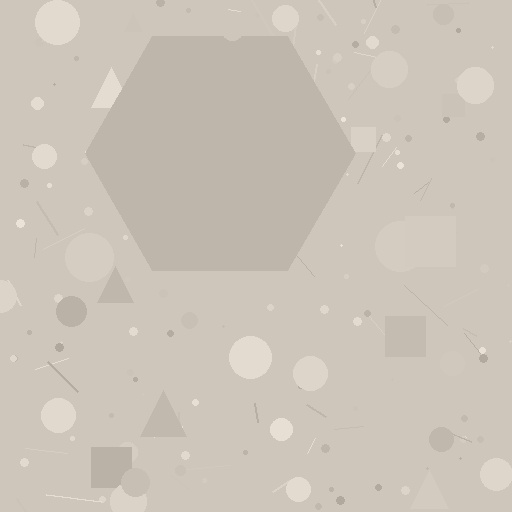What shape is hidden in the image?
A hexagon is hidden in the image.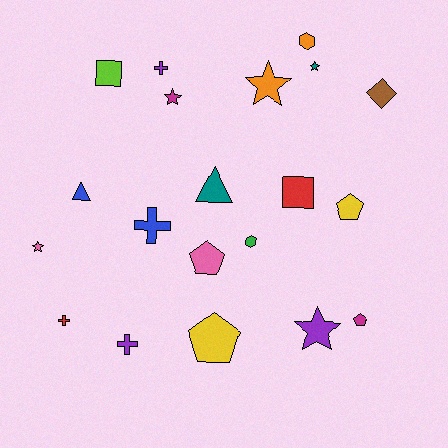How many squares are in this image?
There are 2 squares.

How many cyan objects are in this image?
There are no cyan objects.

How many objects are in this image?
There are 20 objects.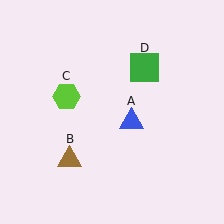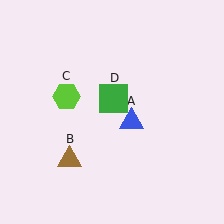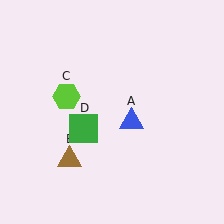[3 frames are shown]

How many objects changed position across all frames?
1 object changed position: green square (object D).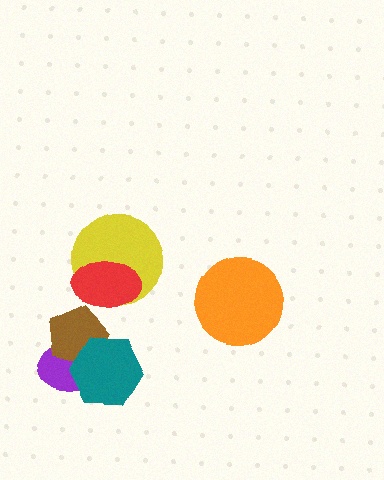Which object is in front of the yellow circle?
The red ellipse is in front of the yellow circle.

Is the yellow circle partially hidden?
Yes, it is partially covered by another shape.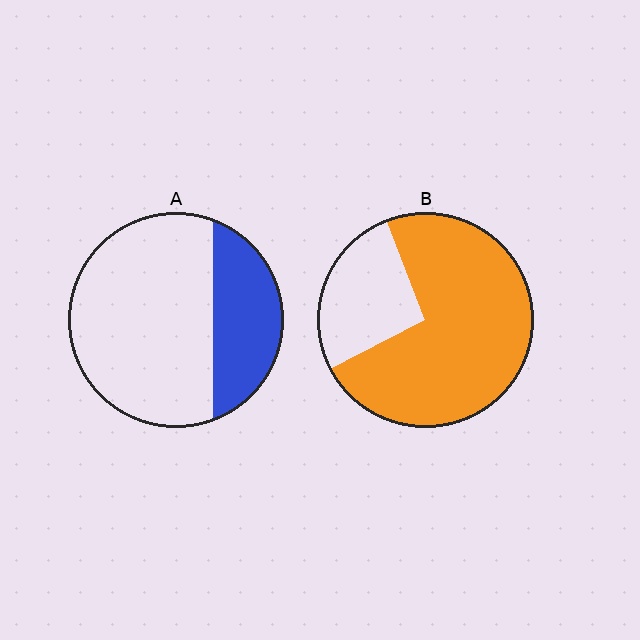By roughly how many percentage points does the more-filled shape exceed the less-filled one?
By roughly 45 percentage points (B over A).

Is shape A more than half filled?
No.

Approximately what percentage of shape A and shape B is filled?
A is approximately 30% and B is approximately 75%.